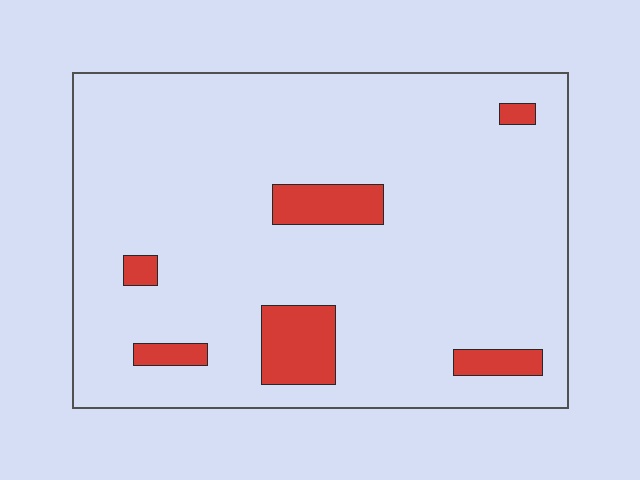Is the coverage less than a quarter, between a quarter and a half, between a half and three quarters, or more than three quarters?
Less than a quarter.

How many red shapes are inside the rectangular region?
6.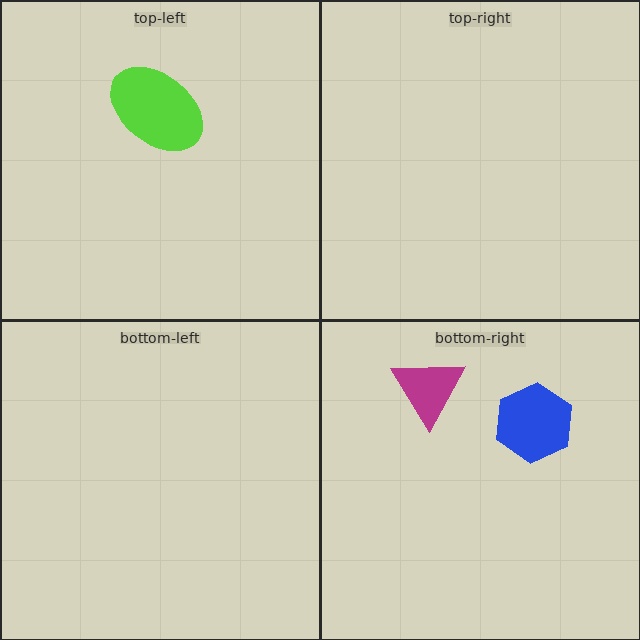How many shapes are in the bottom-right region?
2.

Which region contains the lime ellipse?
The top-left region.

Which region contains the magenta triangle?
The bottom-right region.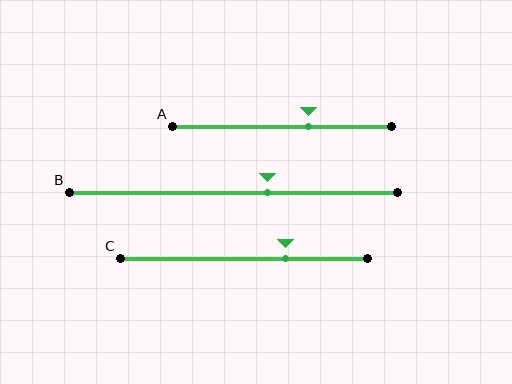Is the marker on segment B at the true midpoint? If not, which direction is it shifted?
No, the marker on segment B is shifted to the right by about 11% of the segment length.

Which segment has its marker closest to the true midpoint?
Segment B has its marker closest to the true midpoint.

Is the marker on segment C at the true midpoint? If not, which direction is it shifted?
No, the marker on segment C is shifted to the right by about 17% of the segment length.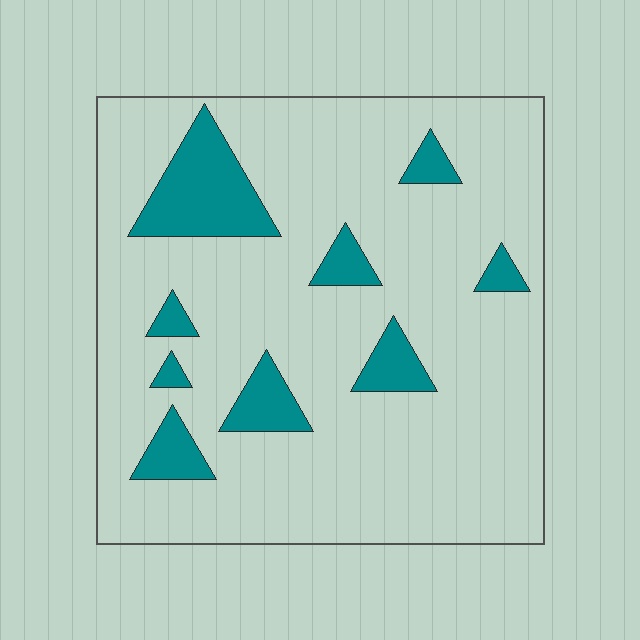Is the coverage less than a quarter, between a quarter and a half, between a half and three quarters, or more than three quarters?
Less than a quarter.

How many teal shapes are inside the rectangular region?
9.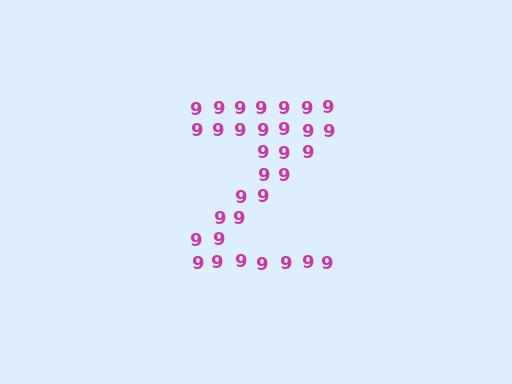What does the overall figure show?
The overall figure shows the letter Z.